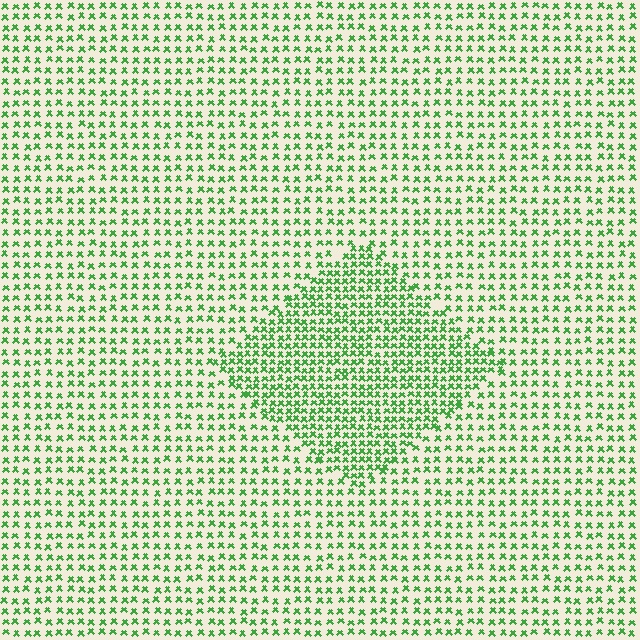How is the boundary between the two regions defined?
The boundary is defined by a change in element density (approximately 1.8x ratio). All elements are the same color, size, and shape.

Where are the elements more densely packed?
The elements are more densely packed inside the diamond boundary.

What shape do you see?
I see a diamond.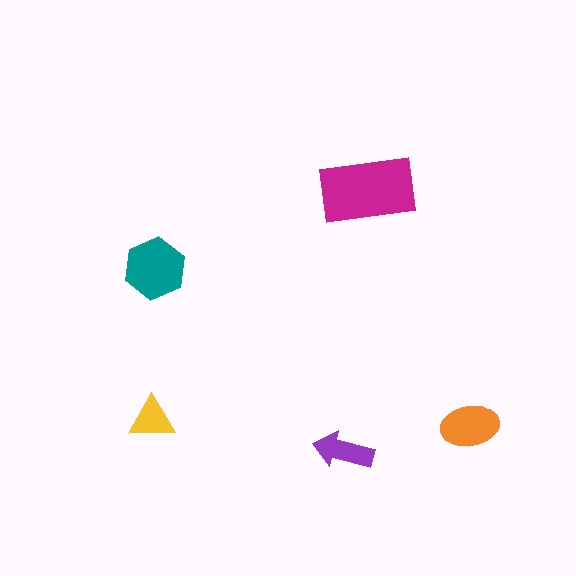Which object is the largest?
The magenta rectangle.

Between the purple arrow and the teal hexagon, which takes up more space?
The teal hexagon.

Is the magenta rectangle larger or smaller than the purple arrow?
Larger.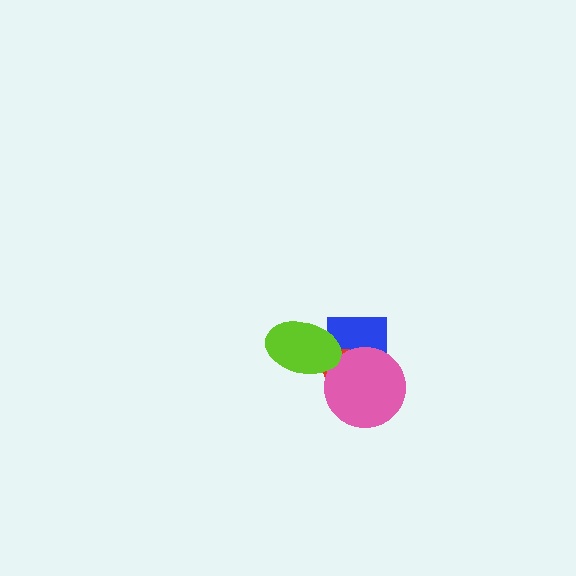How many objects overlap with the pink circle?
2 objects overlap with the pink circle.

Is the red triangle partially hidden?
Yes, it is partially covered by another shape.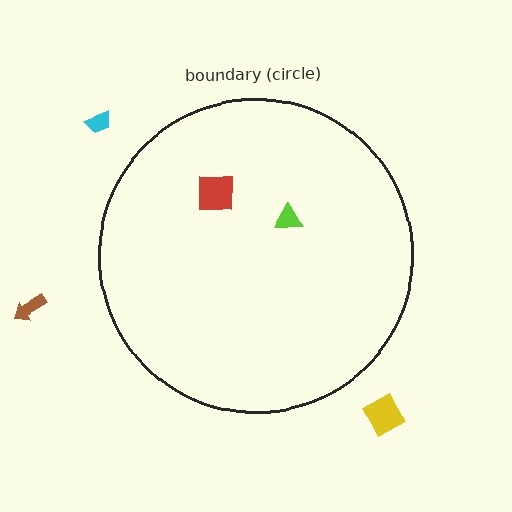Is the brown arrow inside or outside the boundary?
Outside.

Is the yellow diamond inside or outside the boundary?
Outside.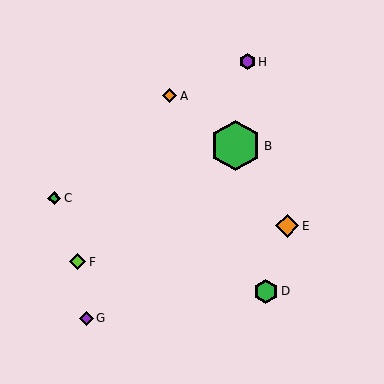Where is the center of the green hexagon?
The center of the green hexagon is at (266, 291).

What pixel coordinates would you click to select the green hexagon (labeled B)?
Click at (236, 146) to select the green hexagon B.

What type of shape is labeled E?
Shape E is an orange diamond.